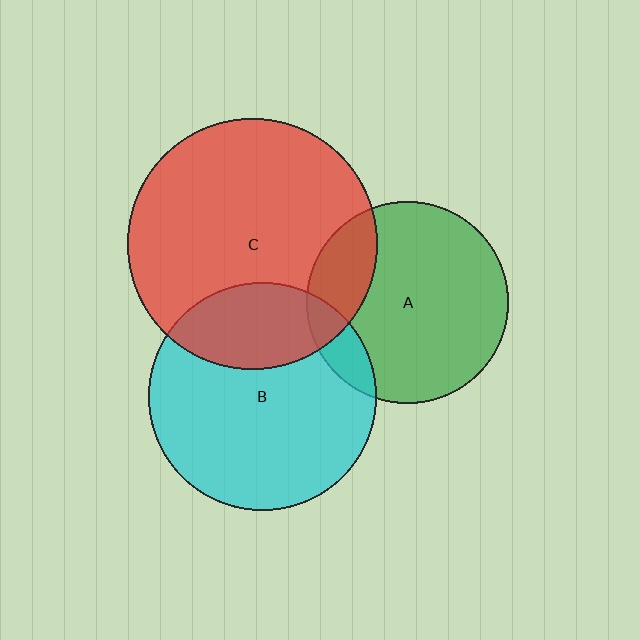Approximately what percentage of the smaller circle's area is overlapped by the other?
Approximately 20%.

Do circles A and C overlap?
Yes.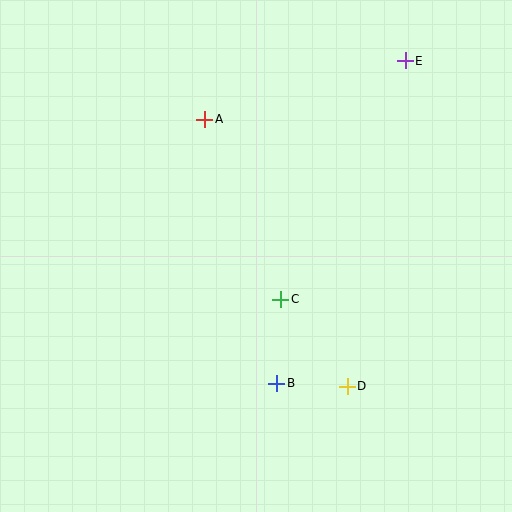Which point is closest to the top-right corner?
Point E is closest to the top-right corner.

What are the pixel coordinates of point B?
Point B is at (277, 383).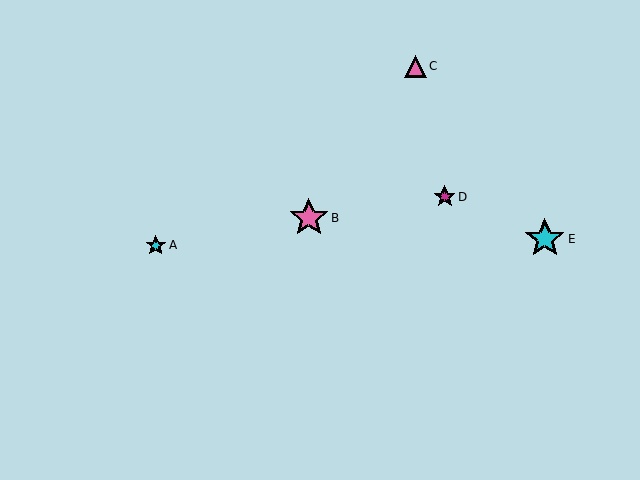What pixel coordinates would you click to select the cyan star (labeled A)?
Click at (156, 245) to select the cyan star A.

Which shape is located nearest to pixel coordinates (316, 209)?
The pink star (labeled B) at (309, 218) is nearest to that location.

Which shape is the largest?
The cyan star (labeled E) is the largest.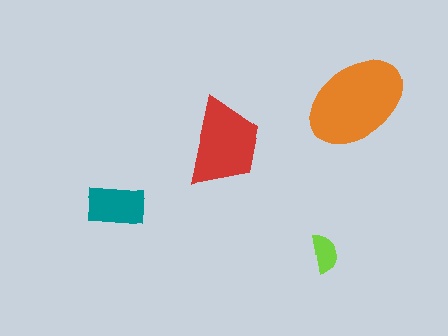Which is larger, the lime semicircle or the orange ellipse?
The orange ellipse.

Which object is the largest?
The orange ellipse.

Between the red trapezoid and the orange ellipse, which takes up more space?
The orange ellipse.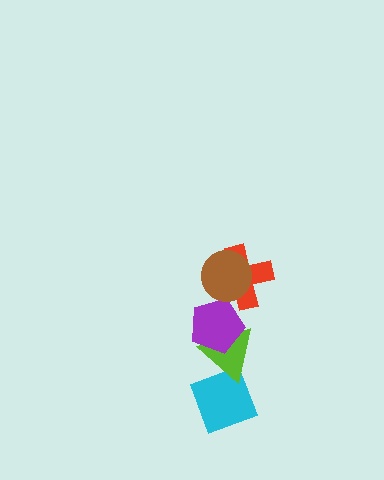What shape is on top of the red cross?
The brown circle is on top of the red cross.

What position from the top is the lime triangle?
The lime triangle is 4th from the top.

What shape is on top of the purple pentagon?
The red cross is on top of the purple pentagon.